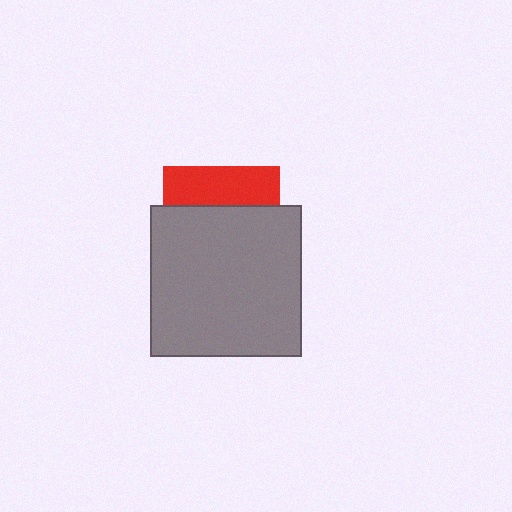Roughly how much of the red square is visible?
A small part of it is visible (roughly 34%).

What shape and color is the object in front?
The object in front is a gray square.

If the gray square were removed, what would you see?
You would see the complete red square.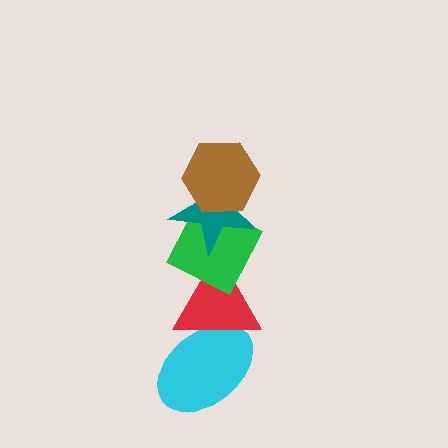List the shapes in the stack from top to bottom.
From top to bottom: the brown hexagon, the teal star, the green diamond, the red triangle, the cyan ellipse.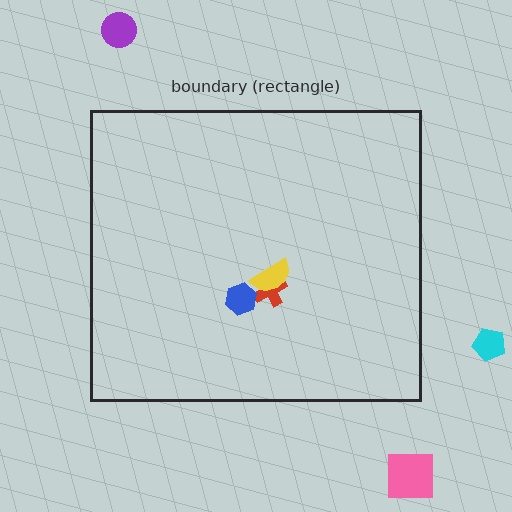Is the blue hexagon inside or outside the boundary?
Inside.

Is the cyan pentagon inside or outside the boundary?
Outside.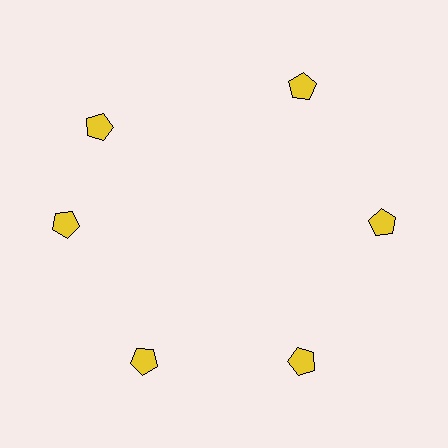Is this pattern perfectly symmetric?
No. The 6 yellow pentagons are arranged in a ring, but one element near the 11 o'clock position is rotated out of alignment along the ring, breaking the 6-fold rotational symmetry.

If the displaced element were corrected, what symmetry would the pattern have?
It would have 6-fold rotational symmetry — the pattern would map onto itself every 60 degrees.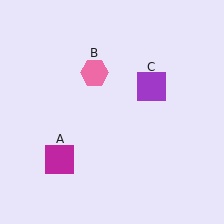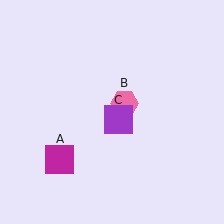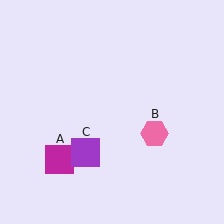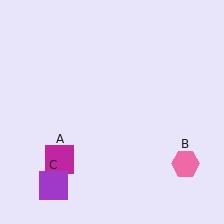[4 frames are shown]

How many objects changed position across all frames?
2 objects changed position: pink hexagon (object B), purple square (object C).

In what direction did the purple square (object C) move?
The purple square (object C) moved down and to the left.